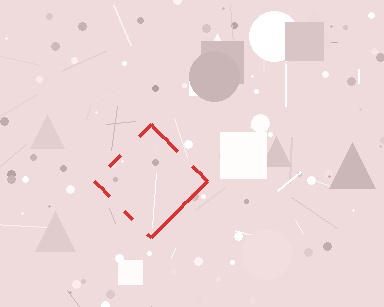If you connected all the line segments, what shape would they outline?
They would outline a diamond.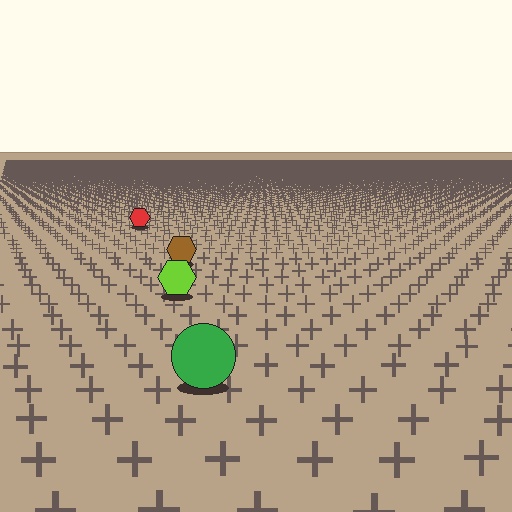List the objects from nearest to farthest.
From nearest to farthest: the green circle, the lime hexagon, the brown hexagon, the red hexagon.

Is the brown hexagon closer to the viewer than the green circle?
No. The green circle is closer — you can tell from the texture gradient: the ground texture is coarser near it.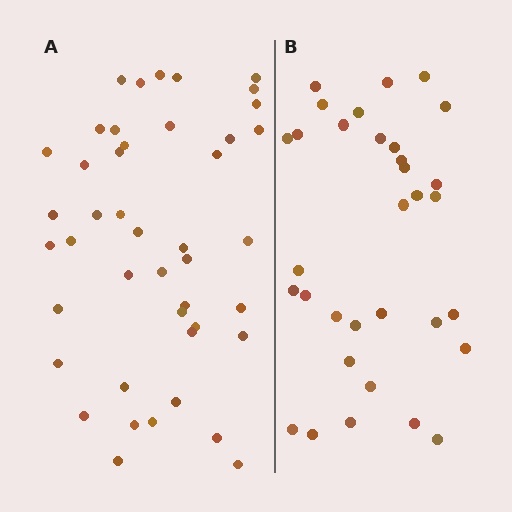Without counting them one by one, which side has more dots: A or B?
Region A (the left region) has more dots.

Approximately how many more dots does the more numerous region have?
Region A has roughly 12 or so more dots than region B.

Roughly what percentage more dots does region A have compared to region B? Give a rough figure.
About 35% more.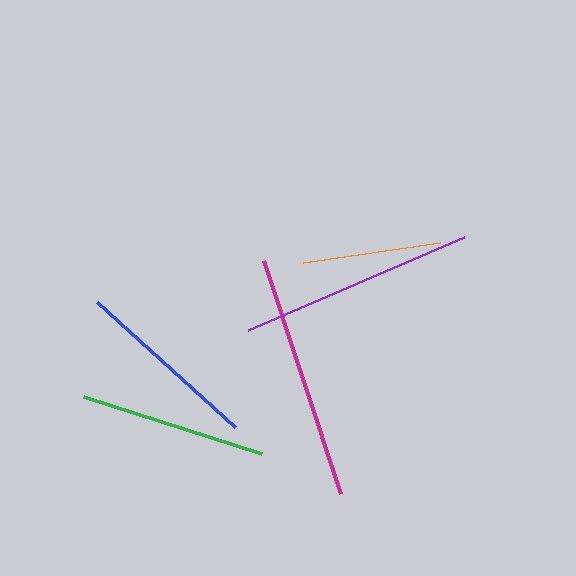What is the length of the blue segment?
The blue segment is approximately 186 pixels long.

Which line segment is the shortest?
The orange line is the shortest at approximately 138 pixels.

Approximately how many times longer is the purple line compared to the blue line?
The purple line is approximately 1.3 times the length of the blue line.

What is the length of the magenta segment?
The magenta segment is approximately 245 pixels long.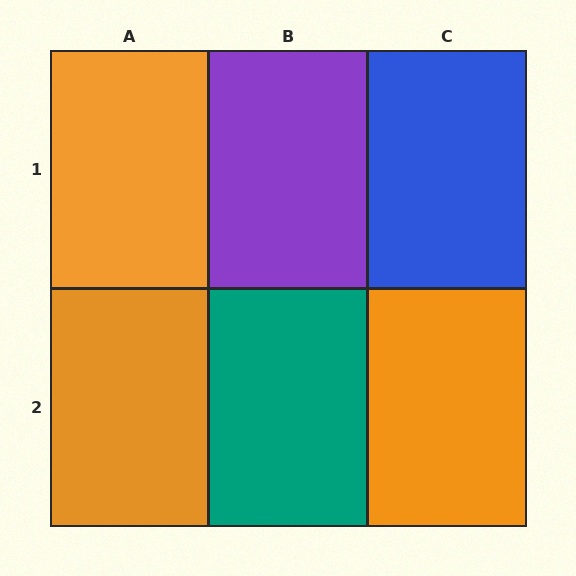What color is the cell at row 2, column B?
Teal.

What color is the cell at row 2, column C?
Orange.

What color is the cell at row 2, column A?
Orange.